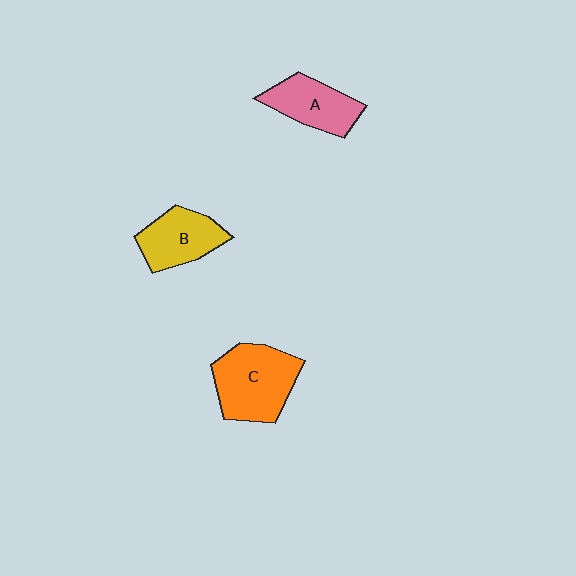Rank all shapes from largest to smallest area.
From largest to smallest: C (orange), B (yellow), A (pink).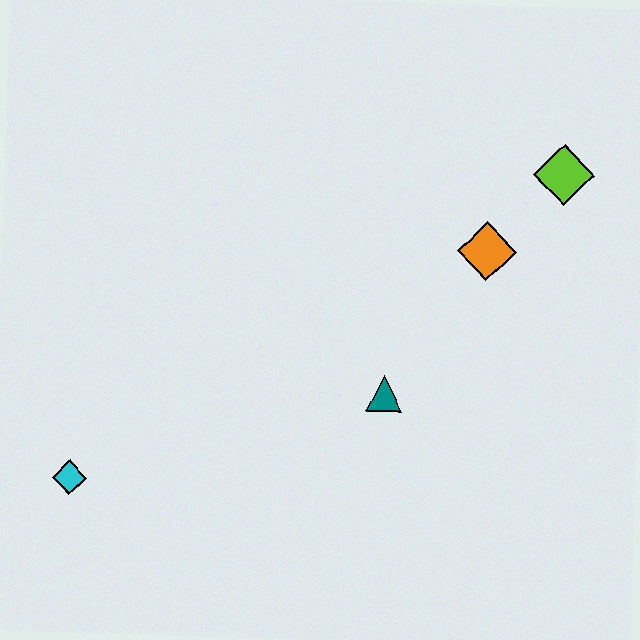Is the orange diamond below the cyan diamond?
No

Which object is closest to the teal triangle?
The orange diamond is closest to the teal triangle.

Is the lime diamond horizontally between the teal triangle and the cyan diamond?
No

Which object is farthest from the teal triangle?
The cyan diamond is farthest from the teal triangle.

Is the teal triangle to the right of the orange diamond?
No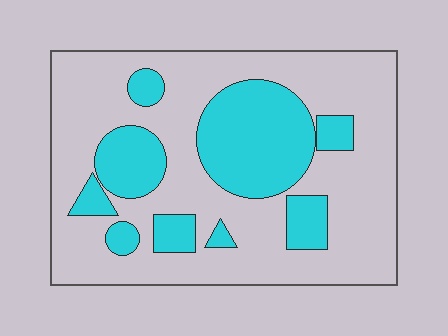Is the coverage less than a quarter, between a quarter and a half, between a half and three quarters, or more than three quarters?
Between a quarter and a half.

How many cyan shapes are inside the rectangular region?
9.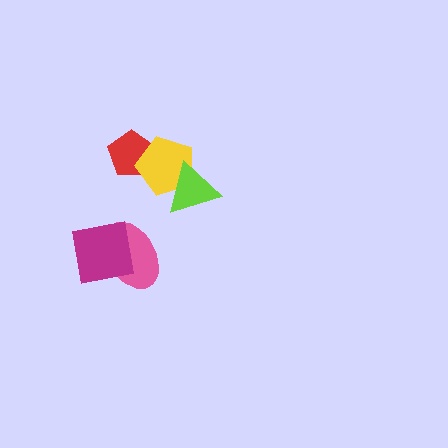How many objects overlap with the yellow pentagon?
2 objects overlap with the yellow pentagon.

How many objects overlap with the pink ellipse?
1 object overlaps with the pink ellipse.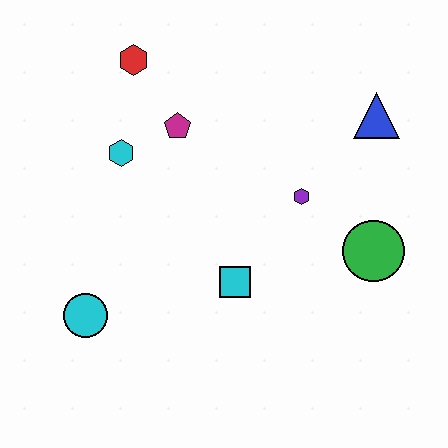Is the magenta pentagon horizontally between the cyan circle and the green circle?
Yes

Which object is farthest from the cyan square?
The red hexagon is farthest from the cyan square.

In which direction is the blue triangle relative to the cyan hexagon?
The blue triangle is to the right of the cyan hexagon.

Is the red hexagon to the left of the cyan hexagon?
No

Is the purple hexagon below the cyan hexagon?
Yes